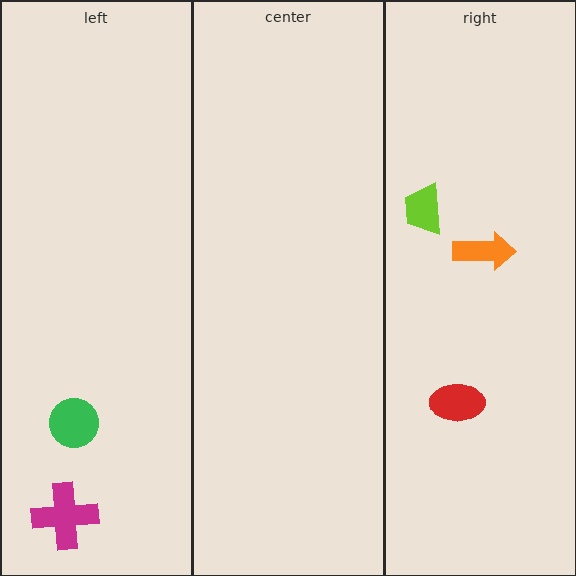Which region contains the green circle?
The left region.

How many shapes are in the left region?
2.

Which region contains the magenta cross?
The left region.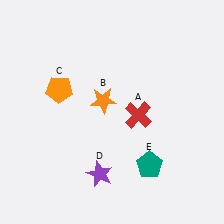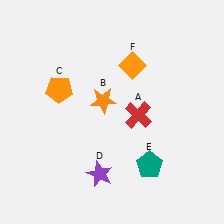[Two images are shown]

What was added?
An orange diamond (F) was added in Image 2.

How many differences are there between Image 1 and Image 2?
There is 1 difference between the two images.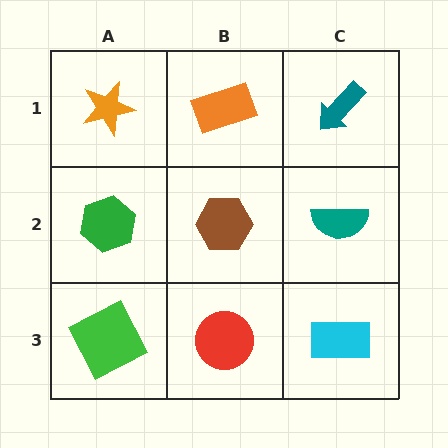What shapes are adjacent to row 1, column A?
A green hexagon (row 2, column A), an orange rectangle (row 1, column B).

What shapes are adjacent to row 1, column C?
A teal semicircle (row 2, column C), an orange rectangle (row 1, column B).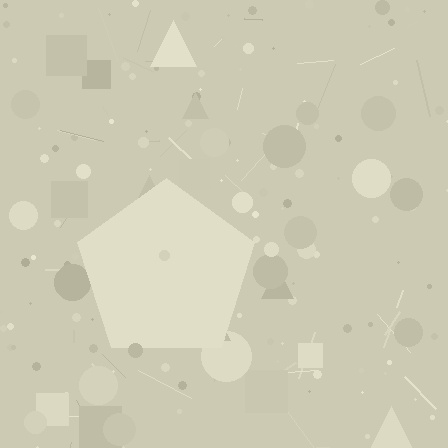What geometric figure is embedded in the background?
A pentagon is embedded in the background.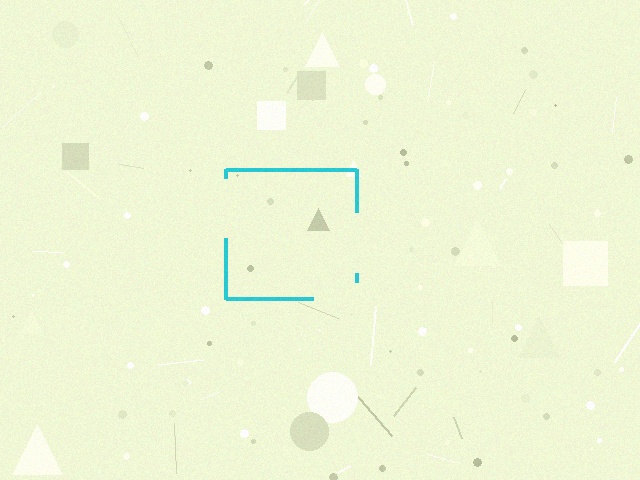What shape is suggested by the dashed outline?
The dashed outline suggests a square.